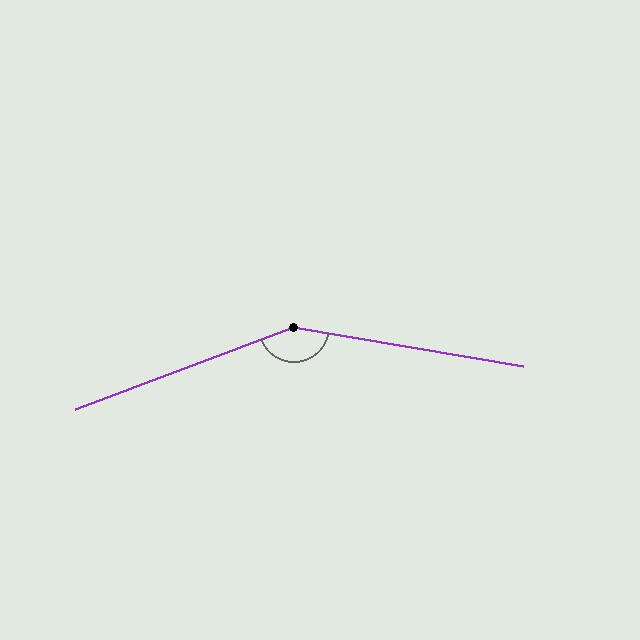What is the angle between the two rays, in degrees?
Approximately 150 degrees.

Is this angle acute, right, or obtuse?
It is obtuse.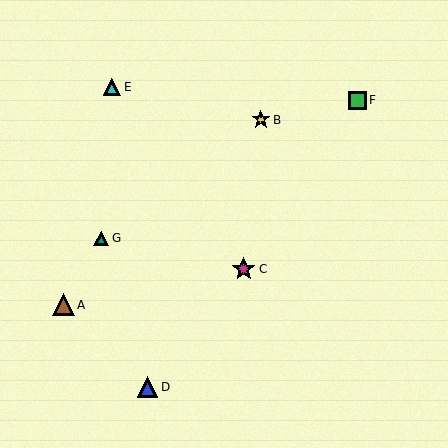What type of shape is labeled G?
Shape G is a teal triangle.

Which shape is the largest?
The magenta star (labeled C) is the largest.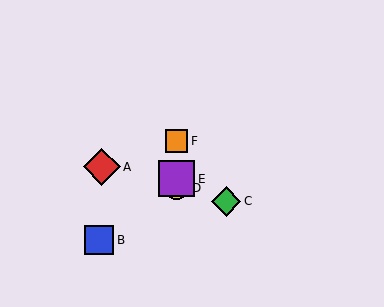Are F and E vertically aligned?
Yes, both are at x≈177.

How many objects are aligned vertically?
3 objects (D, E, F) are aligned vertically.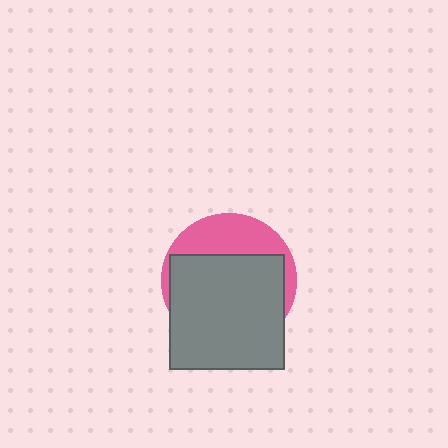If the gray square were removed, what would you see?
You would see the complete pink circle.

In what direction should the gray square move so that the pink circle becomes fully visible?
The gray square should move down. That is the shortest direction to clear the overlap and leave the pink circle fully visible.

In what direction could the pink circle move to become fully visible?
The pink circle could move up. That would shift it out from behind the gray square entirely.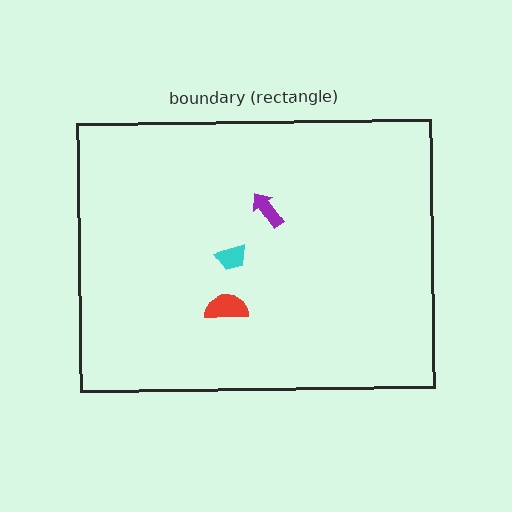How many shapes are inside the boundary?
3 inside, 0 outside.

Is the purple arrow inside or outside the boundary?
Inside.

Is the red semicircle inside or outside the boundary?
Inside.